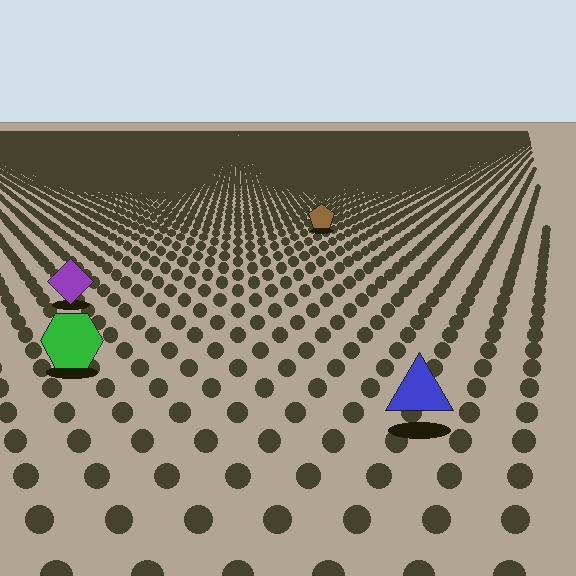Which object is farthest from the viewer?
The brown pentagon is farthest from the viewer. It appears smaller and the ground texture around it is denser.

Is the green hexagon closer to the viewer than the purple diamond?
Yes. The green hexagon is closer — you can tell from the texture gradient: the ground texture is coarser near it.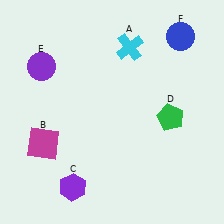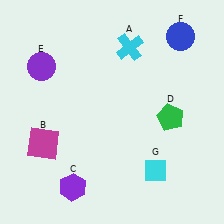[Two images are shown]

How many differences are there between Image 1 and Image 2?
There is 1 difference between the two images.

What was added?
A cyan diamond (G) was added in Image 2.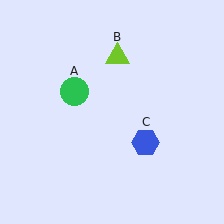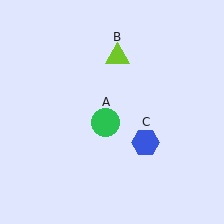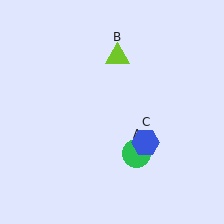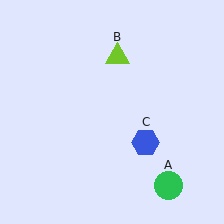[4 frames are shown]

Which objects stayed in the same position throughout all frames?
Lime triangle (object B) and blue hexagon (object C) remained stationary.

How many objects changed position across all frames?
1 object changed position: green circle (object A).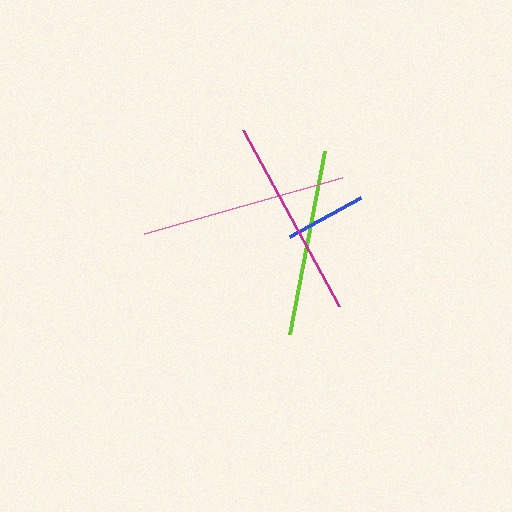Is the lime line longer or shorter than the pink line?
The pink line is longer than the lime line.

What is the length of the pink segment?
The pink segment is approximately 206 pixels long.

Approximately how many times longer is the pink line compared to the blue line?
The pink line is approximately 2.5 times the length of the blue line.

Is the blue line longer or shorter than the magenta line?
The magenta line is longer than the blue line.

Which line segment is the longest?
The pink line is the longest at approximately 206 pixels.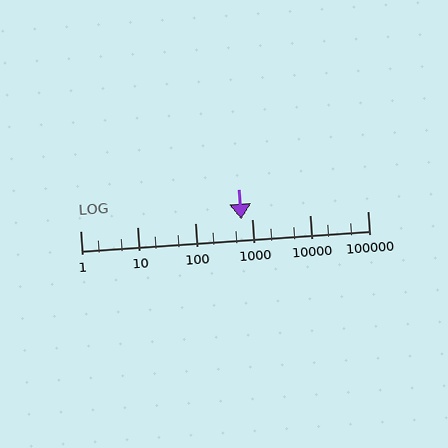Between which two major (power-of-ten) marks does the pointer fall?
The pointer is between 100 and 1000.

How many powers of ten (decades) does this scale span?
The scale spans 5 decades, from 1 to 100000.